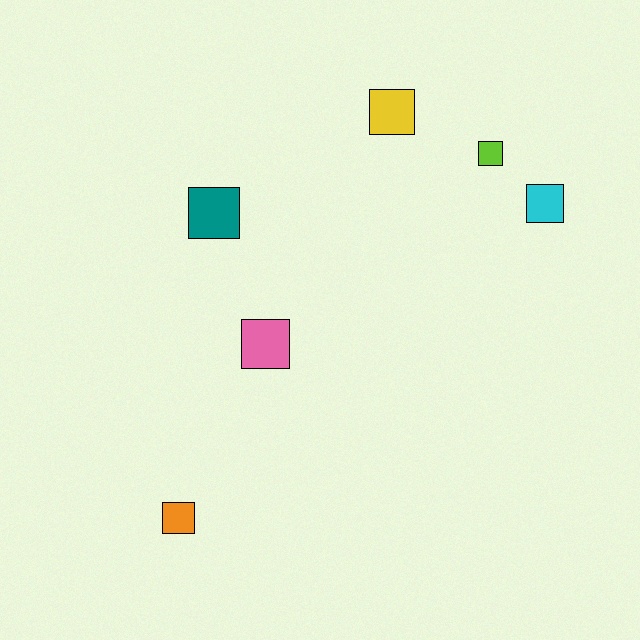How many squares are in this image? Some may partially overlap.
There are 6 squares.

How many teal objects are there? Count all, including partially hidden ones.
There is 1 teal object.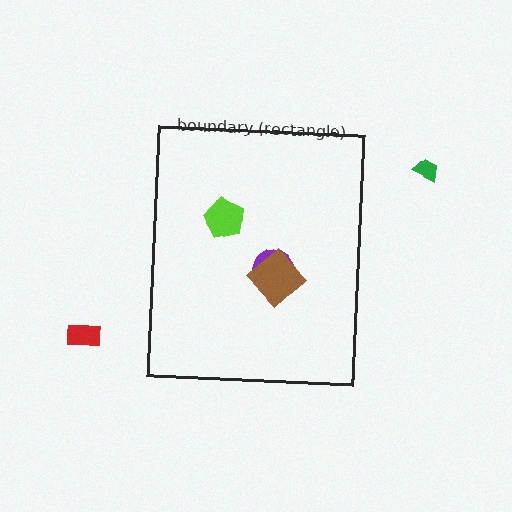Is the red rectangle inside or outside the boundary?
Outside.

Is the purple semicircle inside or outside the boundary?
Inside.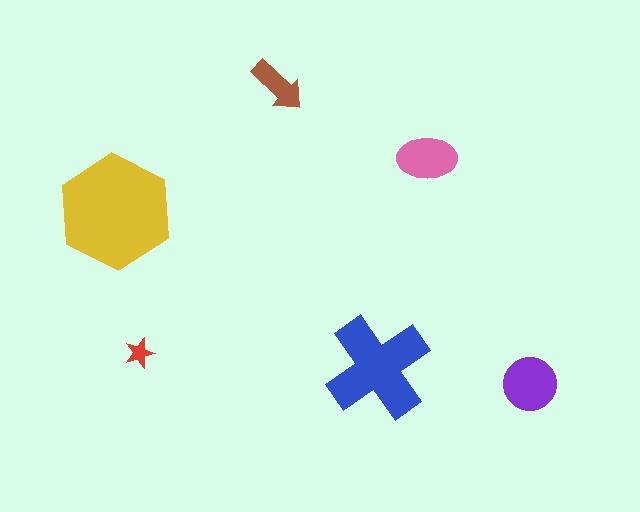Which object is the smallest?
The red star.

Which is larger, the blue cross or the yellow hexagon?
The yellow hexagon.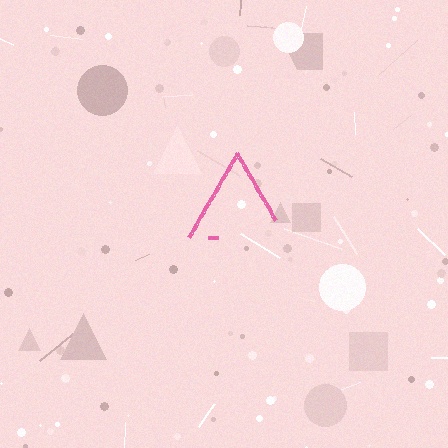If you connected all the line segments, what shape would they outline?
They would outline a triangle.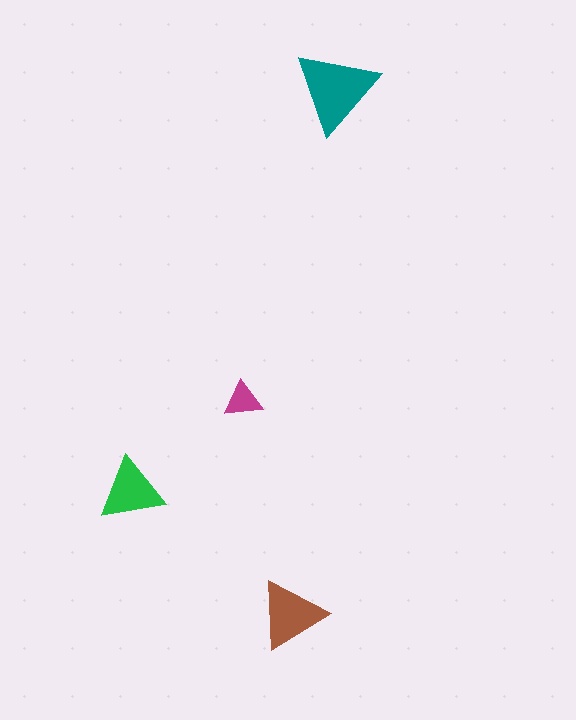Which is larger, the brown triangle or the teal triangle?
The teal one.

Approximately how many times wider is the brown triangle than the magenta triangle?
About 2 times wider.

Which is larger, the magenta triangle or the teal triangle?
The teal one.